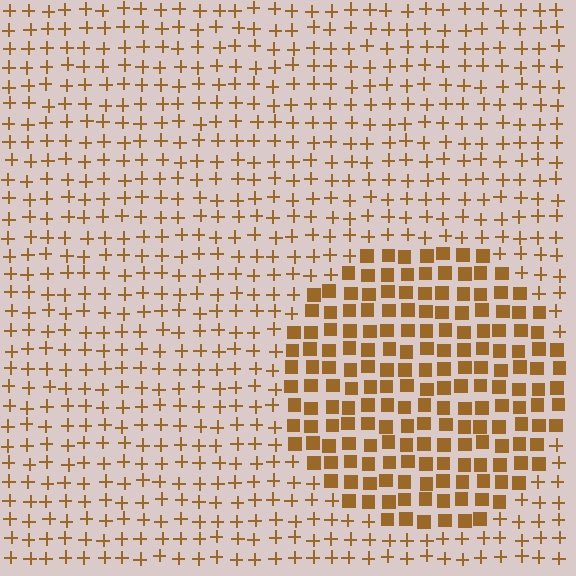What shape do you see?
I see a circle.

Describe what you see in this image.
The image is filled with small brown elements arranged in a uniform grid. A circle-shaped region contains squares, while the surrounding area contains plus signs. The boundary is defined purely by the change in element shape.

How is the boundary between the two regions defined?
The boundary is defined by a change in element shape: squares inside vs. plus signs outside. All elements share the same color and spacing.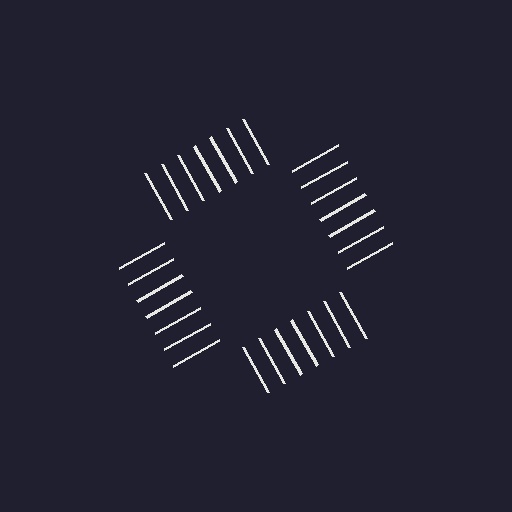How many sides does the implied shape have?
4 sides — the line-ends trace a square.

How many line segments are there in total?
28 — 7 along each of the 4 edges.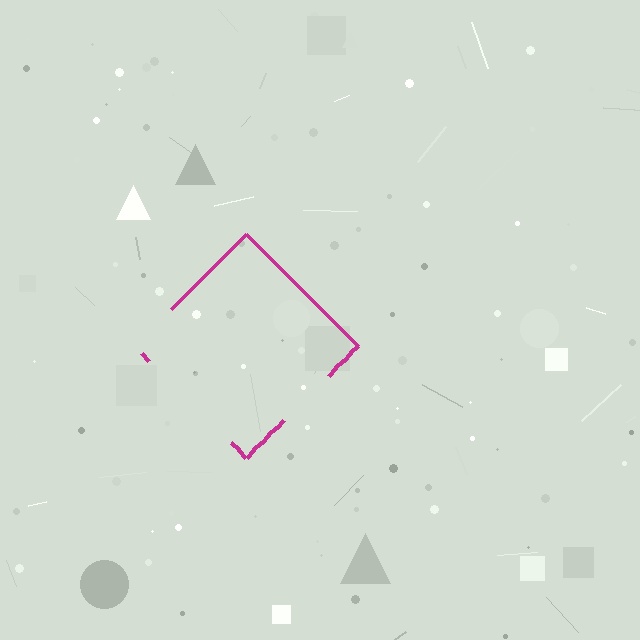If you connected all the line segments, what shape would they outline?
They would outline a diamond.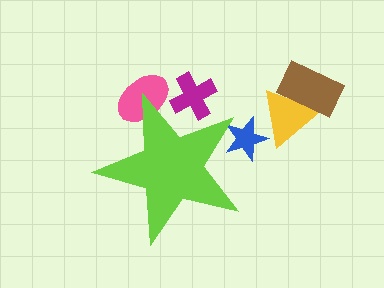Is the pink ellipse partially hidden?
Yes, the pink ellipse is partially hidden behind the lime star.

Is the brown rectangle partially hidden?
No, the brown rectangle is fully visible.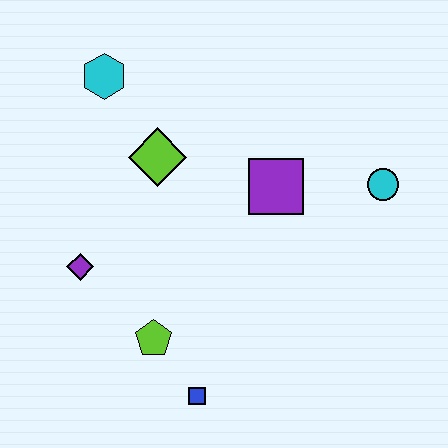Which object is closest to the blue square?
The lime pentagon is closest to the blue square.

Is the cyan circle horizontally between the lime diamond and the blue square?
No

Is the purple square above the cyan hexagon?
No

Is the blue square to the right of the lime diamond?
Yes